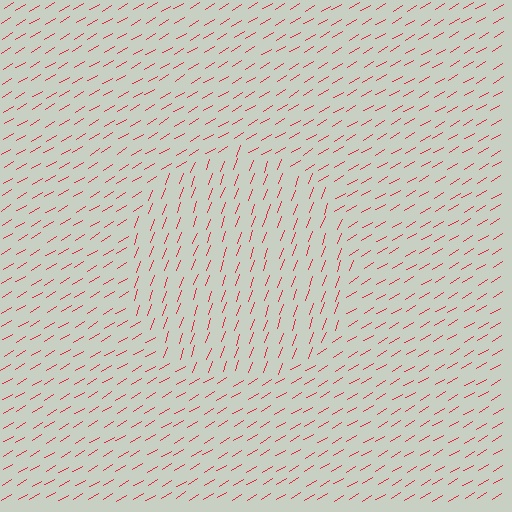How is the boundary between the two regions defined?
The boundary is defined purely by a change in line orientation (approximately 39 degrees difference). All lines are the same color and thickness.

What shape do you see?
I see a circle.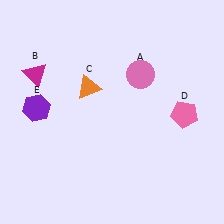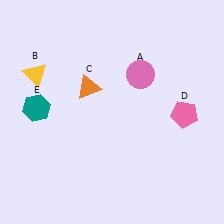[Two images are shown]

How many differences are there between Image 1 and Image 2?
There are 2 differences between the two images.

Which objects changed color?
B changed from magenta to yellow. E changed from purple to teal.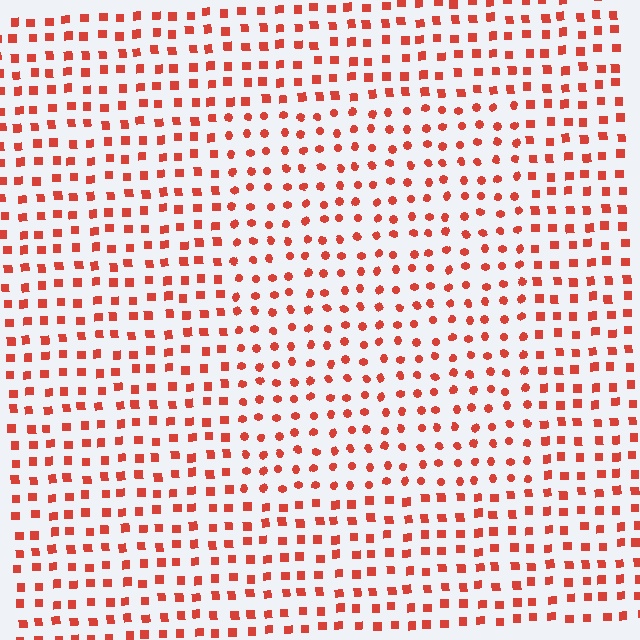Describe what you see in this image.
The image is filled with small red elements arranged in a uniform grid. A rectangle-shaped region contains circles, while the surrounding area contains squares. The boundary is defined purely by the change in element shape.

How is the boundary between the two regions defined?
The boundary is defined by a change in element shape: circles inside vs. squares outside. All elements share the same color and spacing.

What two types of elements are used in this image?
The image uses circles inside the rectangle region and squares outside it.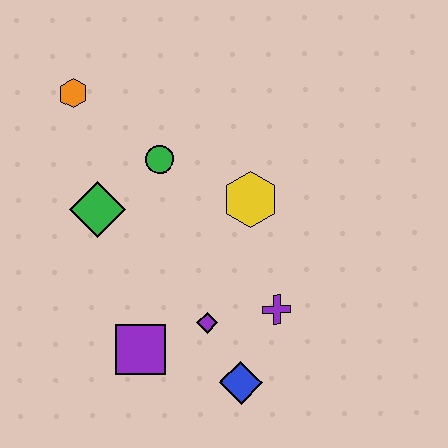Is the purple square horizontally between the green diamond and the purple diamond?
Yes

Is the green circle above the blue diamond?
Yes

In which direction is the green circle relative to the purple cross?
The green circle is above the purple cross.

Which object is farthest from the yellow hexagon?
The orange hexagon is farthest from the yellow hexagon.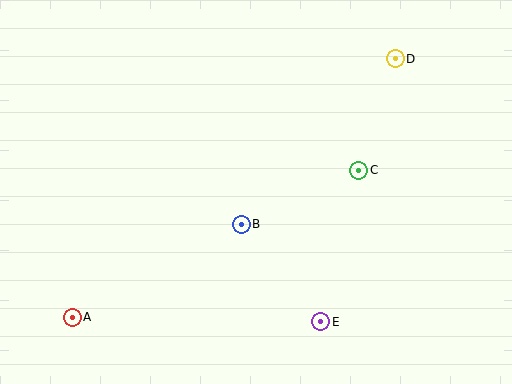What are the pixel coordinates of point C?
Point C is at (359, 170).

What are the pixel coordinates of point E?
Point E is at (321, 322).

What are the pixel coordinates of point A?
Point A is at (72, 317).